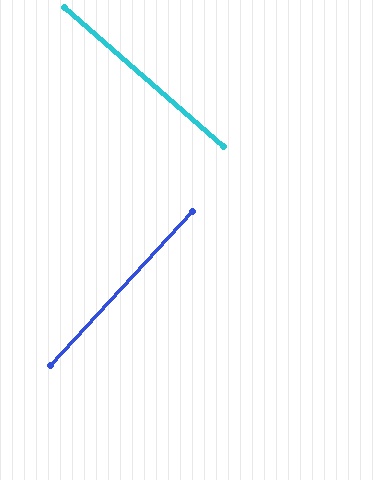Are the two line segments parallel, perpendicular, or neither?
Perpendicular — they meet at approximately 89°.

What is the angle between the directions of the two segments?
Approximately 89 degrees.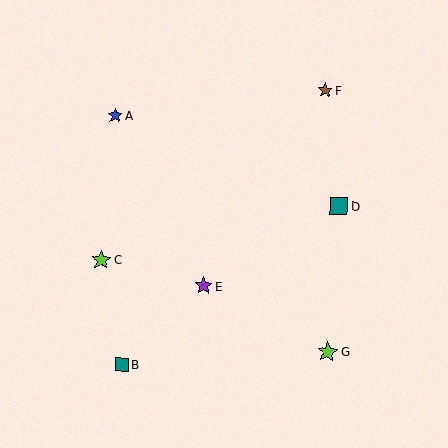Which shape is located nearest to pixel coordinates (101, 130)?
The blue star (labeled A) at (115, 115) is nearest to that location.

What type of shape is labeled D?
Shape D is a teal square.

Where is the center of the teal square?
The center of the teal square is at (122, 364).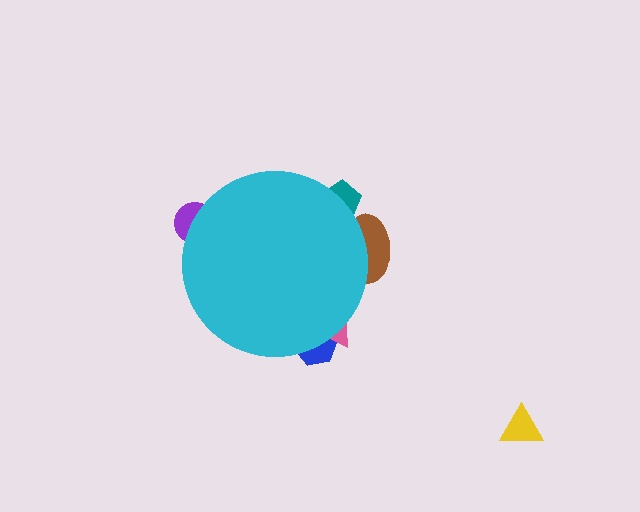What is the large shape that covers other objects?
A cyan circle.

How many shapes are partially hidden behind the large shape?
5 shapes are partially hidden.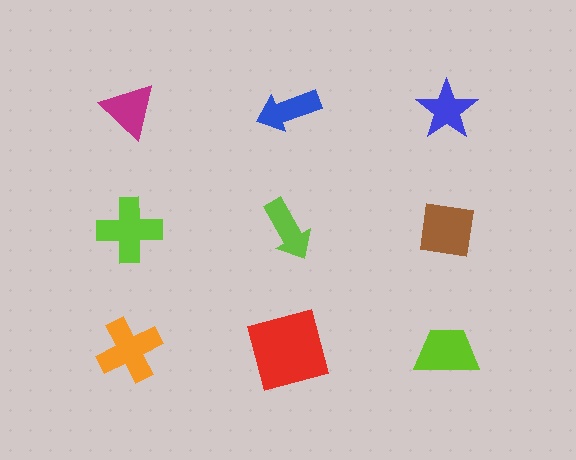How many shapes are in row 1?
3 shapes.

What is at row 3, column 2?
A red square.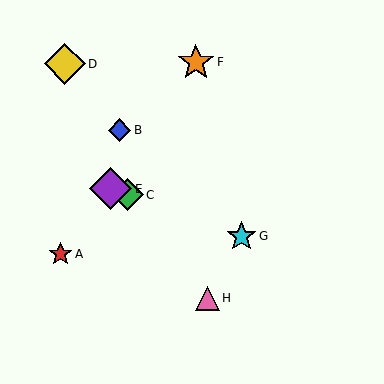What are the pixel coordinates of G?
Object G is at (241, 236).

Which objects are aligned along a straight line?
Objects C, E, G are aligned along a straight line.